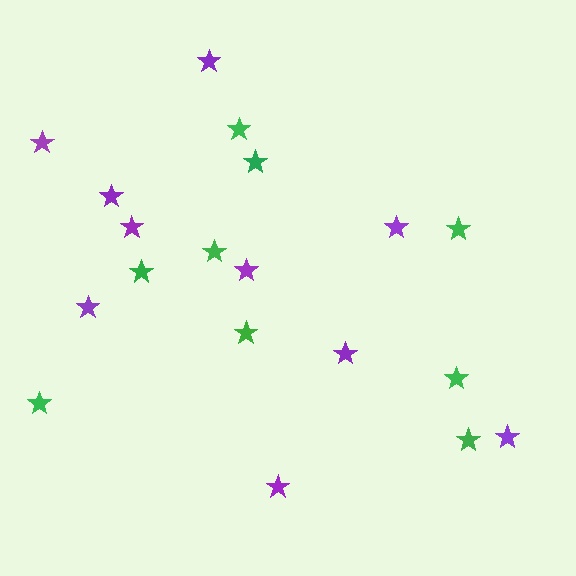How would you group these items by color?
There are 2 groups: one group of purple stars (10) and one group of green stars (9).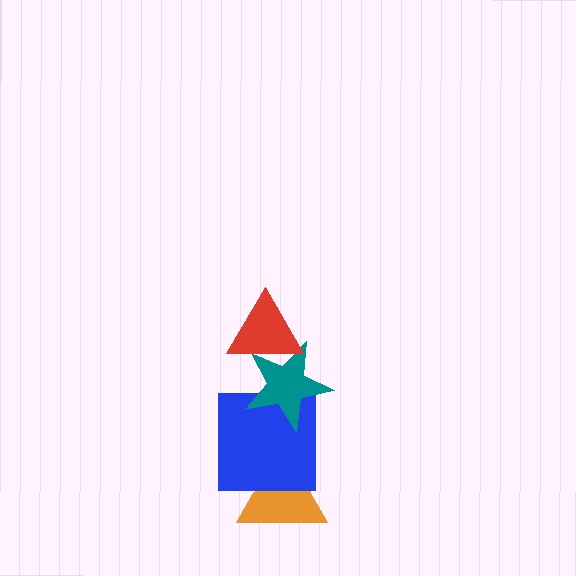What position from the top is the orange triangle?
The orange triangle is 4th from the top.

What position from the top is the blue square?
The blue square is 3rd from the top.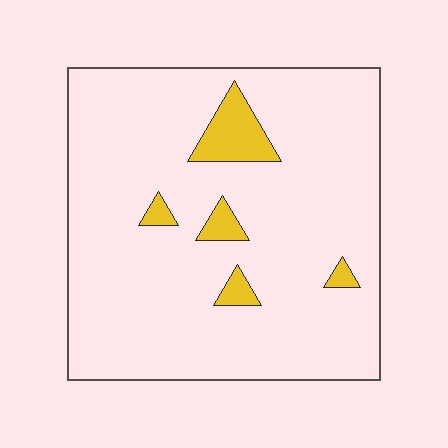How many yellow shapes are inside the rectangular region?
5.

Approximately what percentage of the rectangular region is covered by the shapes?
Approximately 10%.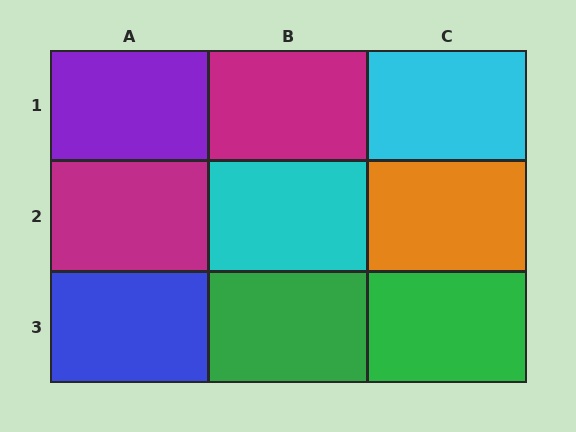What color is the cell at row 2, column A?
Magenta.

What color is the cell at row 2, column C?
Orange.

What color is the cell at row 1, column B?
Magenta.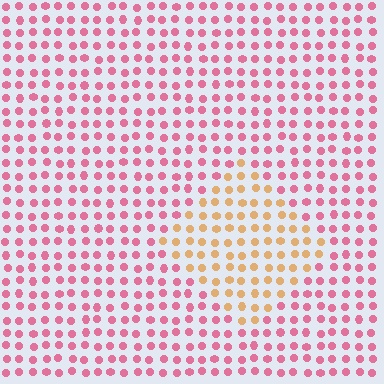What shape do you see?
I see a diamond.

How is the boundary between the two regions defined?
The boundary is defined purely by a slight shift in hue (about 55 degrees). Spacing, size, and orientation are identical on both sides.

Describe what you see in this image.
The image is filled with small pink elements in a uniform arrangement. A diamond-shaped region is visible where the elements are tinted to a slightly different hue, forming a subtle color boundary.